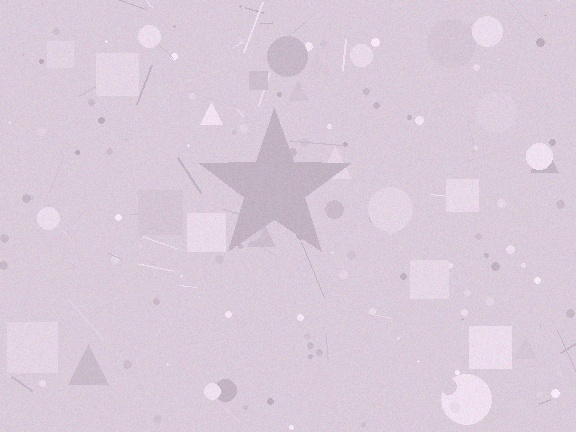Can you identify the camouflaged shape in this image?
The camouflaged shape is a star.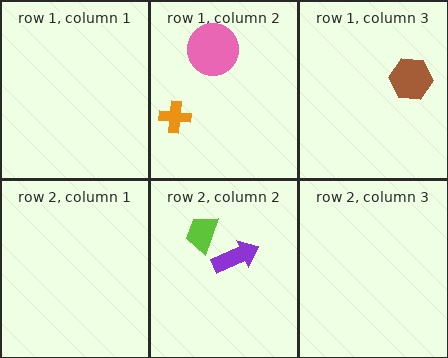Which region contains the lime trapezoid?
The row 2, column 2 region.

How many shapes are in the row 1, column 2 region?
2.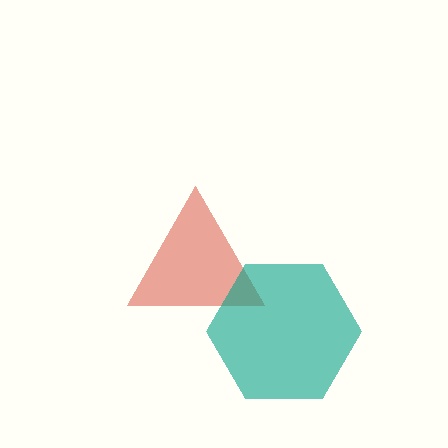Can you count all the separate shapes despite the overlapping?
Yes, there are 2 separate shapes.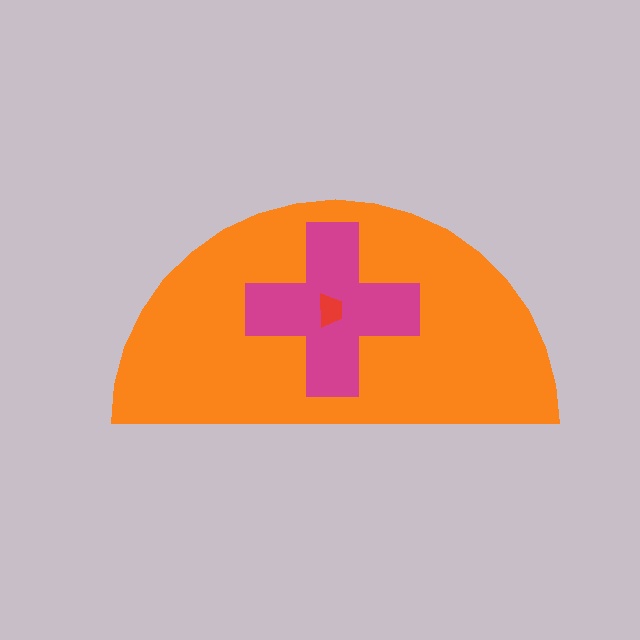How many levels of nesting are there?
3.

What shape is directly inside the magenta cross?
The red trapezoid.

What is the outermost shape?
The orange semicircle.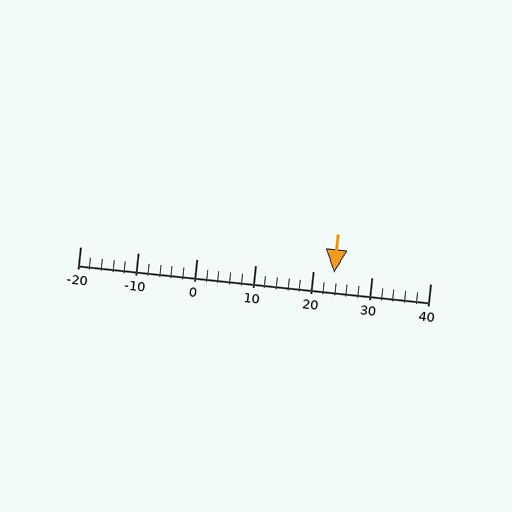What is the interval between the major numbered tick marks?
The major tick marks are spaced 10 units apart.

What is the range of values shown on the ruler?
The ruler shows values from -20 to 40.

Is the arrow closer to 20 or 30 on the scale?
The arrow is closer to 20.